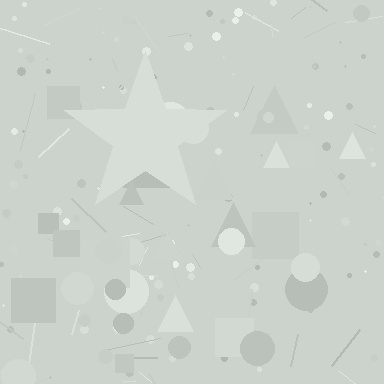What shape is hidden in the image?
A star is hidden in the image.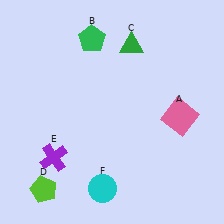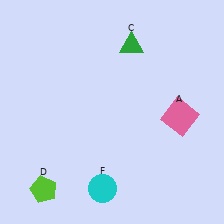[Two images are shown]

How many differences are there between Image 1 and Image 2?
There are 2 differences between the two images.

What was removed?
The green pentagon (B), the purple cross (E) were removed in Image 2.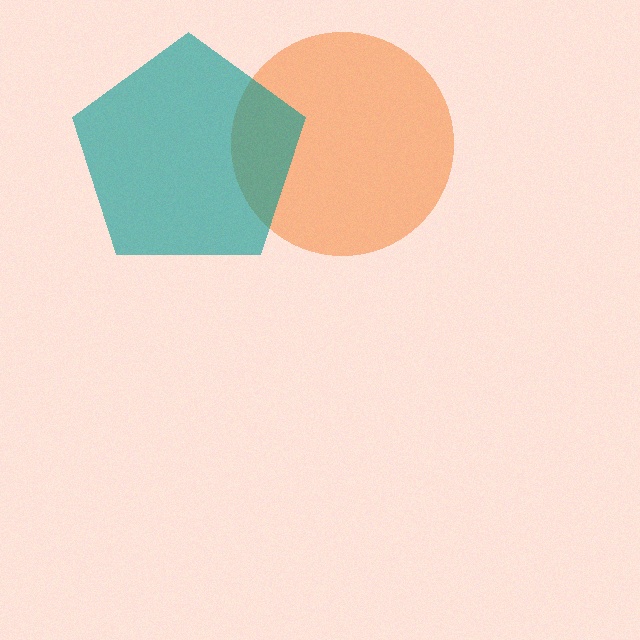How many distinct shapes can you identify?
There are 2 distinct shapes: an orange circle, a teal pentagon.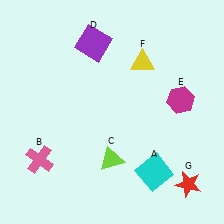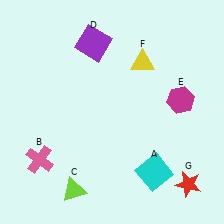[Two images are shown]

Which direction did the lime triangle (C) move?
The lime triangle (C) moved left.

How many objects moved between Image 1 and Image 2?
1 object moved between the two images.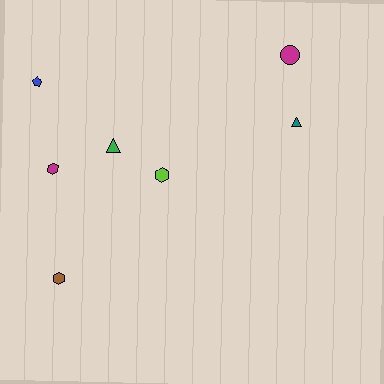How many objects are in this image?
There are 7 objects.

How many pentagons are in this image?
There is 1 pentagon.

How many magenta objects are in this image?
There are 2 magenta objects.